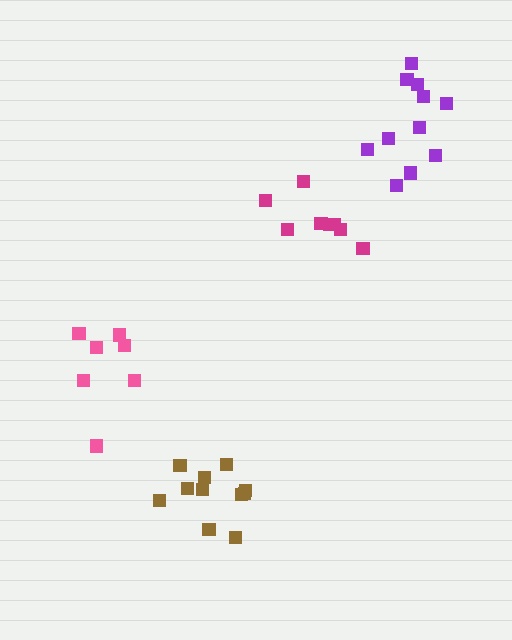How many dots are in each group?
Group 1: 11 dots, Group 2: 7 dots, Group 3: 8 dots, Group 4: 11 dots (37 total).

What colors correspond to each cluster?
The clusters are colored: purple, pink, magenta, brown.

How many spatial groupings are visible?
There are 4 spatial groupings.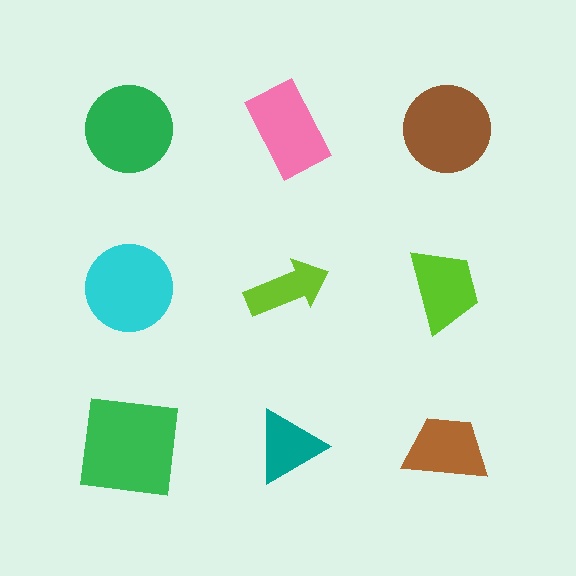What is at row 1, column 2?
A pink rectangle.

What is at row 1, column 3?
A brown circle.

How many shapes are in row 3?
3 shapes.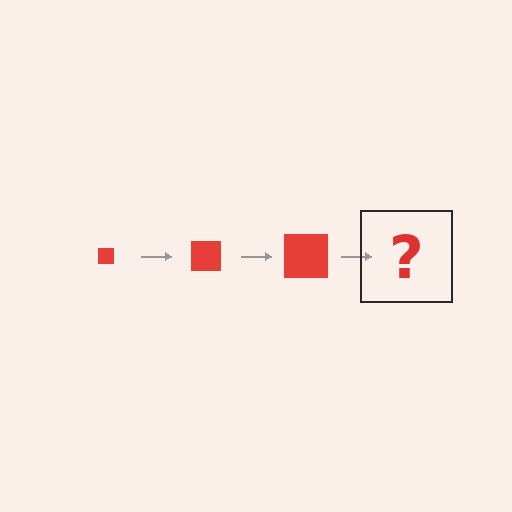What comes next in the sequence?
The next element should be a red square, larger than the previous one.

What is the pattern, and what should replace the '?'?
The pattern is that the square gets progressively larger each step. The '?' should be a red square, larger than the previous one.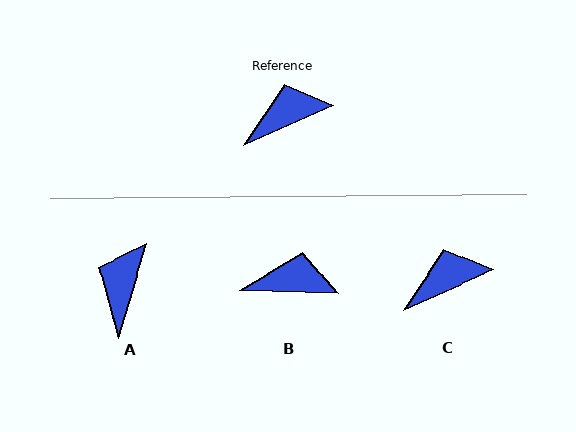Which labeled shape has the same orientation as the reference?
C.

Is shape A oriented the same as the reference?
No, it is off by about 49 degrees.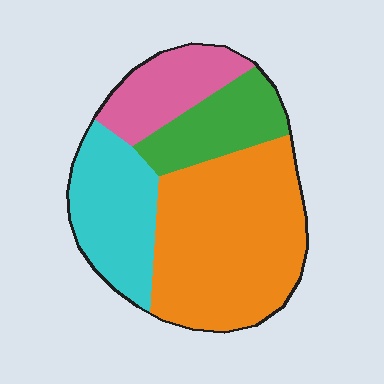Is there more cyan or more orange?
Orange.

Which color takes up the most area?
Orange, at roughly 45%.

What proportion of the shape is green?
Green covers 16% of the shape.